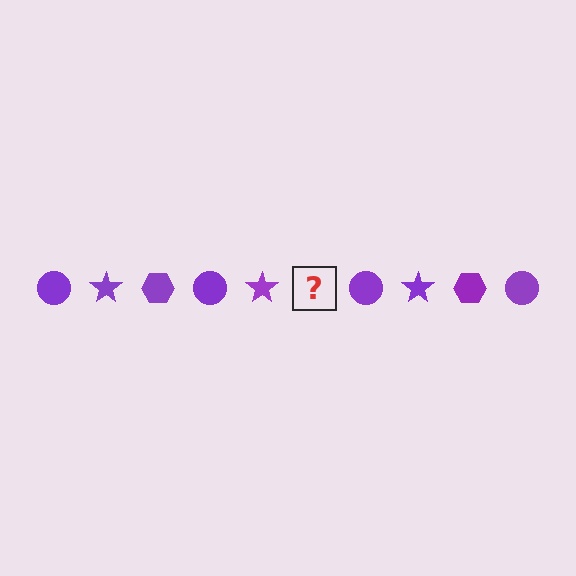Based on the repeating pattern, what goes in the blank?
The blank should be a purple hexagon.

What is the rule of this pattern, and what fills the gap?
The rule is that the pattern cycles through circle, star, hexagon shapes in purple. The gap should be filled with a purple hexagon.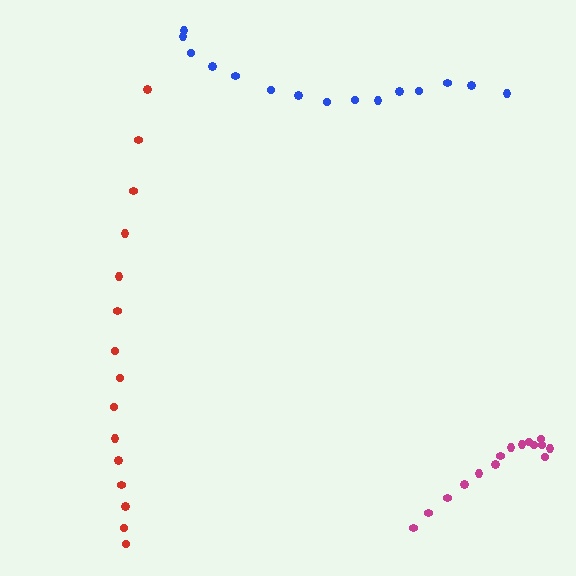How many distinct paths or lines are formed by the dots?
There are 3 distinct paths.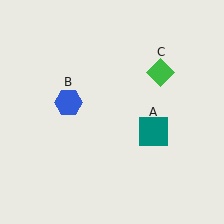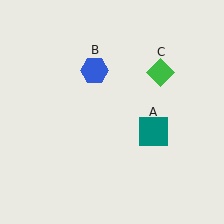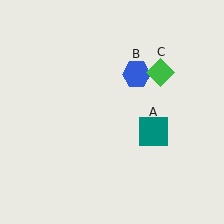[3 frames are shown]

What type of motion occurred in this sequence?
The blue hexagon (object B) rotated clockwise around the center of the scene.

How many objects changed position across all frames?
1 object changed position: blue hexagon (object B).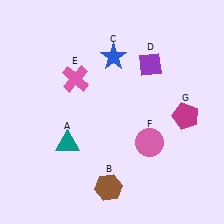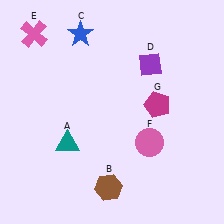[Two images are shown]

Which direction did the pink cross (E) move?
The pink cross (E) moved up.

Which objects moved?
The objects that moved are: the blue star (C), the pink cross (E), the magenta pentagon (G).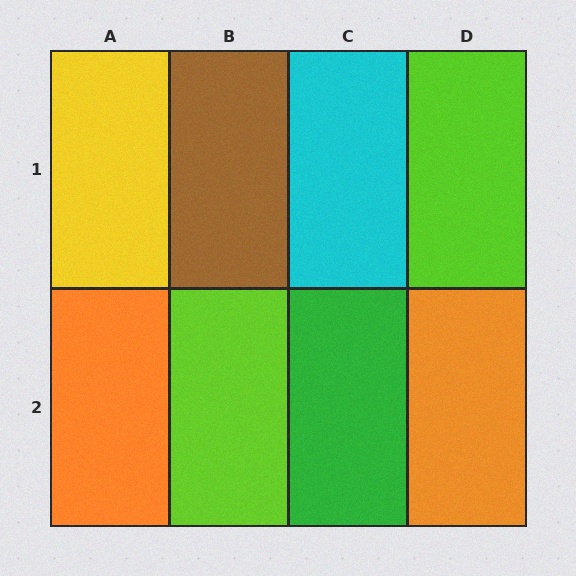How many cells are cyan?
1 cell is cyan.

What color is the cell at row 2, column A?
Orange.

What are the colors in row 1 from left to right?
Yellow, brown, cyan, lime.